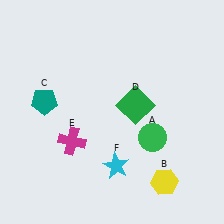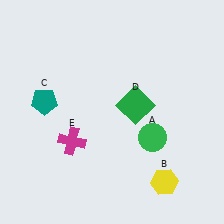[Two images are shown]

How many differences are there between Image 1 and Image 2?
There is 1 difference between the two images.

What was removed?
The cyan star (F) was removed in Image 2.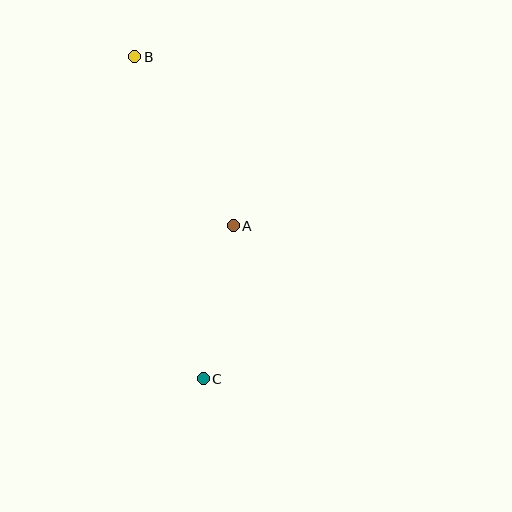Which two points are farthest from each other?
Points B and C are farthest from each other.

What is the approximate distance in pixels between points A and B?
The distance between A and B is approximately 196 pixels.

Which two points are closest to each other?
Points A and C are closest to each other.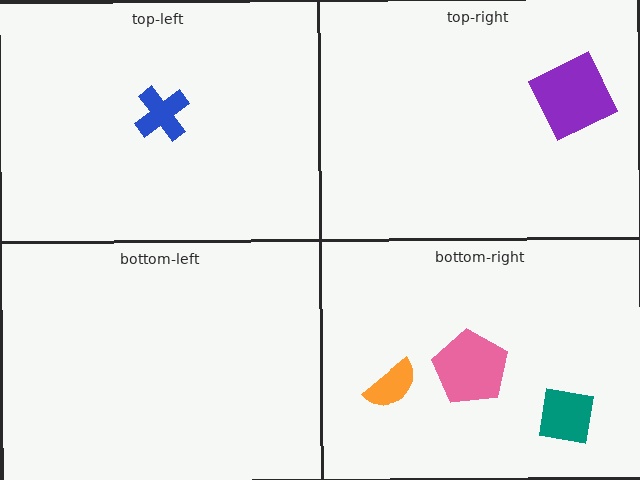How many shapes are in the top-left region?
1.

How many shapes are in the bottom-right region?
3.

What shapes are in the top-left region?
The blue cross.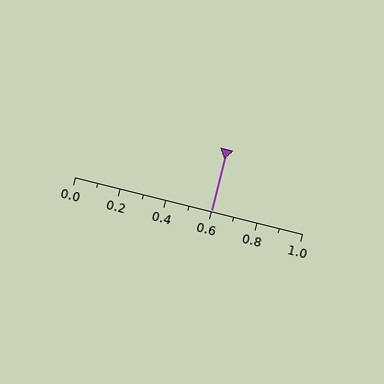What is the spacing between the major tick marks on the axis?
The major ticks are spaced 0.2 apart.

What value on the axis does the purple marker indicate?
The marker indicates approximately 0.6.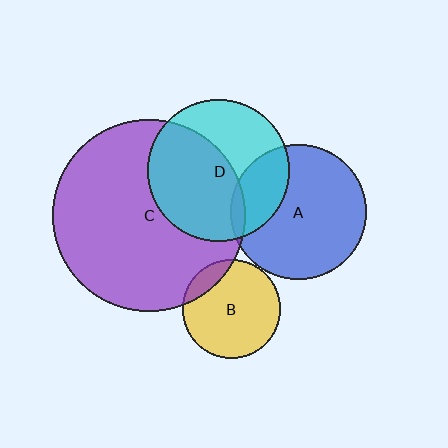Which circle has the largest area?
Circle C (purple).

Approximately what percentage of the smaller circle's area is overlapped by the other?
Approximately 15%.